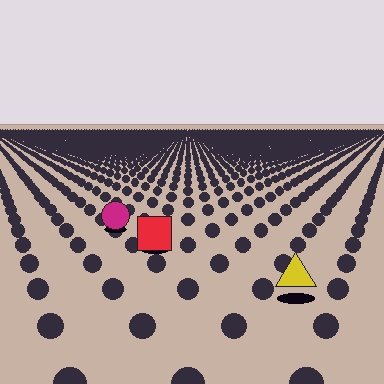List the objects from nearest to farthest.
From nearest to farthest: the yellow triangle, the red square, the magenta circle.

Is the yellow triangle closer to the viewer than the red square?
Yes. The yellow triangle is closer — you can tell from the texture gradient: the ground texture is coarser near it.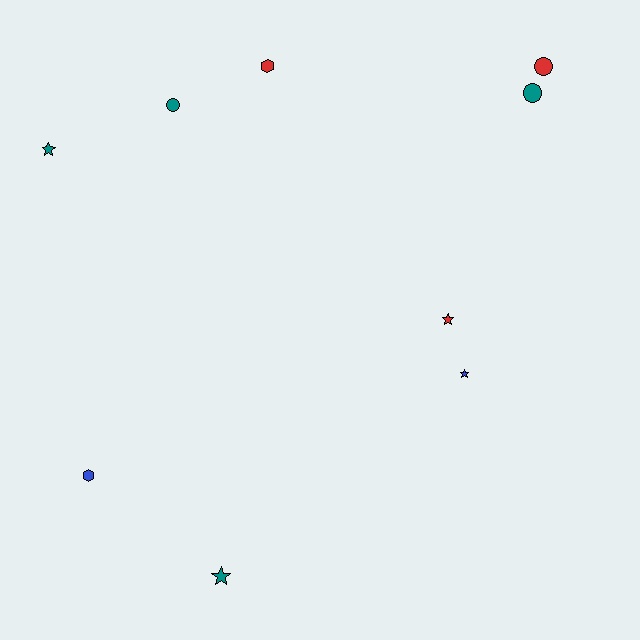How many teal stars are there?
There are 2 teal stars.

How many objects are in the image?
There are 9 objects.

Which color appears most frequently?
Teal, with 4 objects.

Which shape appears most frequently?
Star, with 4 objects.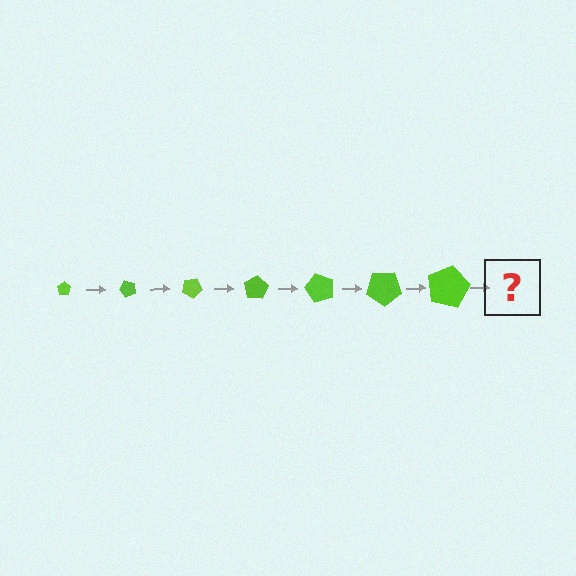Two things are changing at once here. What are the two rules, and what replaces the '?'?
The two rules are that the pentagon grows larger each step and it rotates 50 degrees each step. The '?' should be a pentagon, larger than the previous one and rotated 350 degrees from the start.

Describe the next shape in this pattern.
It should be a pentagon, larger than the previous one and rotated 350 degrees from the start.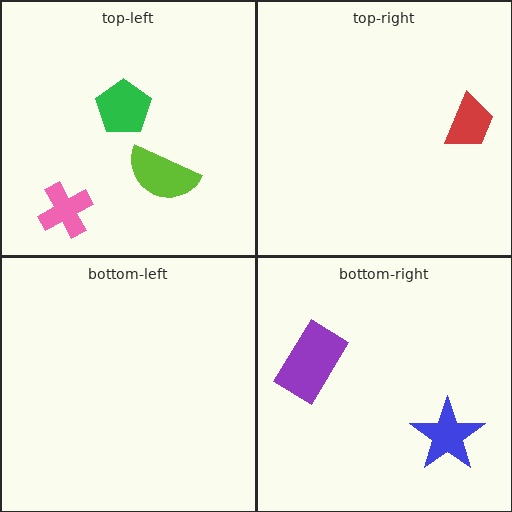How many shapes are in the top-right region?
1.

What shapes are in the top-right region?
The red trapezoid.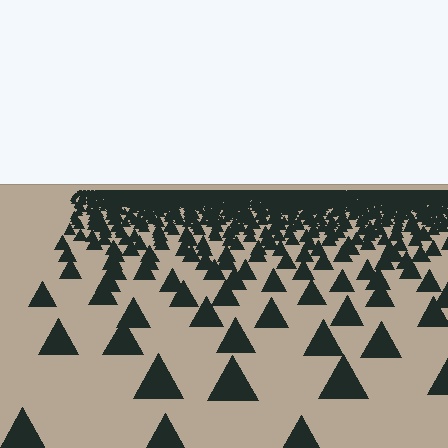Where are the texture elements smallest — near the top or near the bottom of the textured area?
Near the top.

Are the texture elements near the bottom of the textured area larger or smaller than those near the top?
Larger. Near the bottom, elements are closer to the viewer and appear at a bigger on-screen size.